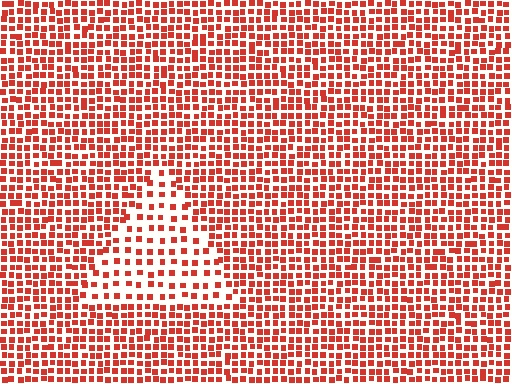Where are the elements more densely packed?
The elements are more densely packed outside the triangle boundary.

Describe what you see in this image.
The image contains small red elements arranged at two different densities. A triangle-shaped region is visible where the elements are less densely packed than the surrounding area.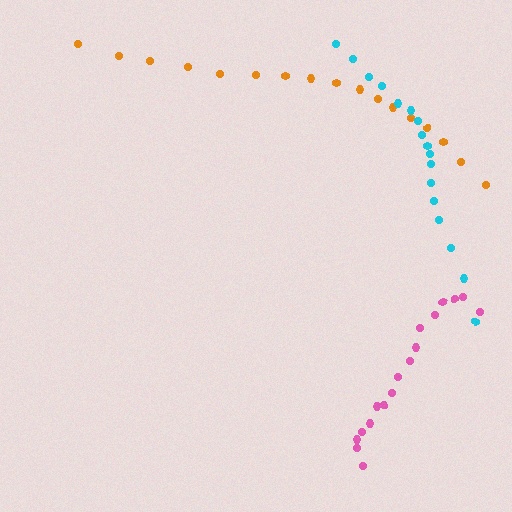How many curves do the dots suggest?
There are 3 distinct paths.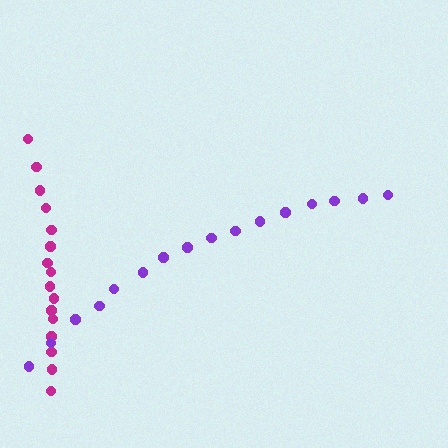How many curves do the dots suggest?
There are 2 distinct paths.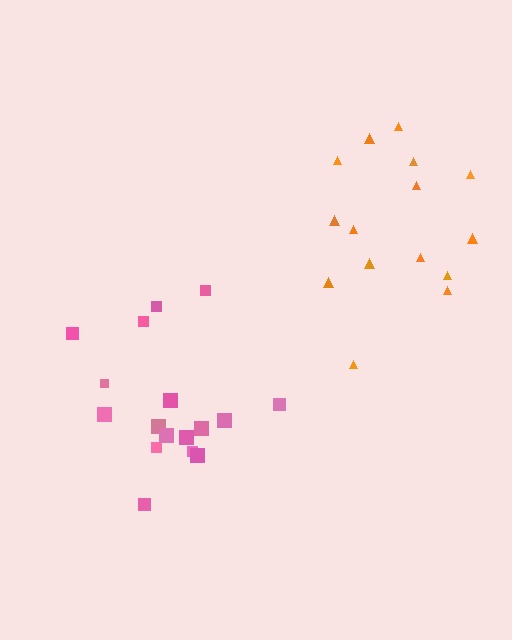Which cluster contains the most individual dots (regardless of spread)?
Pink (17).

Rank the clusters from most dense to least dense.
orange, pink.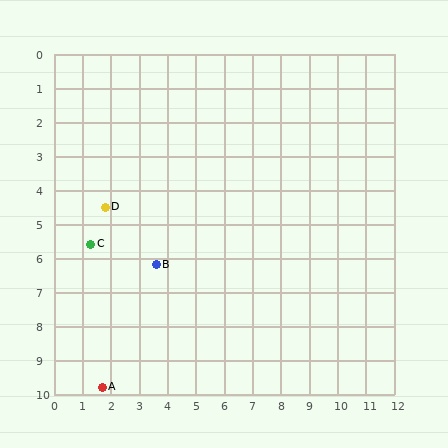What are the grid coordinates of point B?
Point B is at approximately (3.6, 6.2).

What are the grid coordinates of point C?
Point C is at approximately (1.3, 5.6).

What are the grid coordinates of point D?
Point D is at approximately (1.8, 4.5).